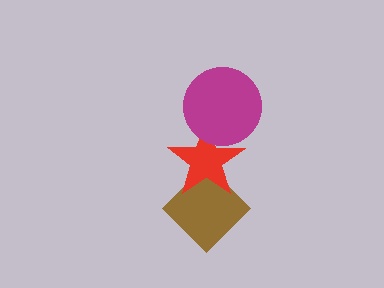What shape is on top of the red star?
The magenta circle is on top of the red star.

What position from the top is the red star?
The red star is 2nd from the top.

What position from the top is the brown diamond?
The brown diamond is 3rd from the top.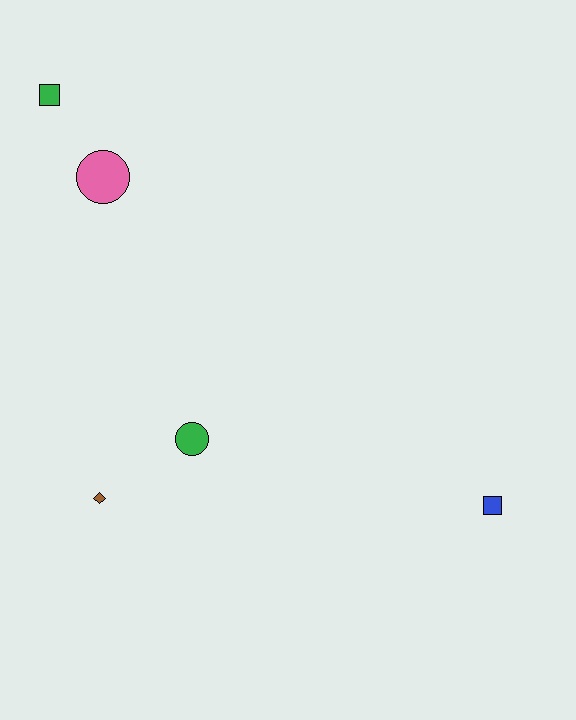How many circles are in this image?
There are 2 circles.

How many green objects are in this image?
There are 2 green objects.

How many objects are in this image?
There are 5 objects.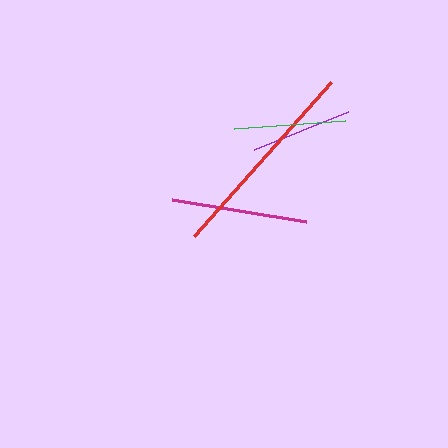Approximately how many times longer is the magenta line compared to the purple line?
The magenta line is approximately 1.3 times the length of the purple line.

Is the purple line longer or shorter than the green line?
The green line is longer than the purple line.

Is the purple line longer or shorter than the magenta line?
The magenta line is longer than the purple line.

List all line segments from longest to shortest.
From longest to shortest: red, magenta, green, purple.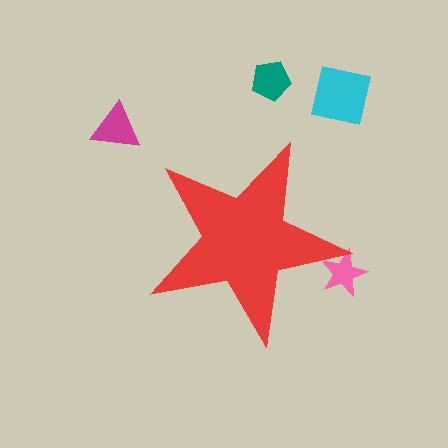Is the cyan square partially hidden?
No, the cyan square is fully visible.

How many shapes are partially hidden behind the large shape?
1 shape is partially hidden.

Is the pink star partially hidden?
Yes, the pink star is partially hidden behind the red star.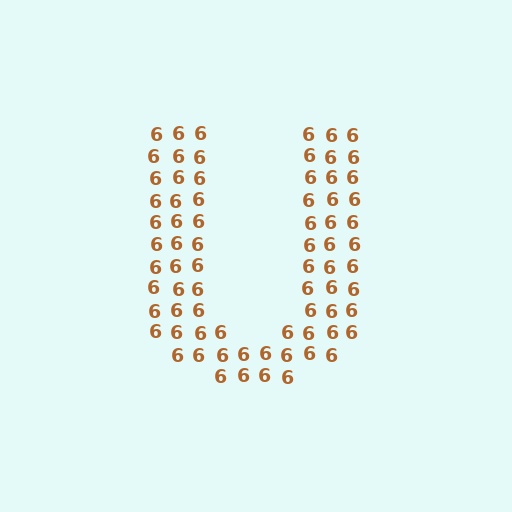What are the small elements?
The small elements are digit 6's.